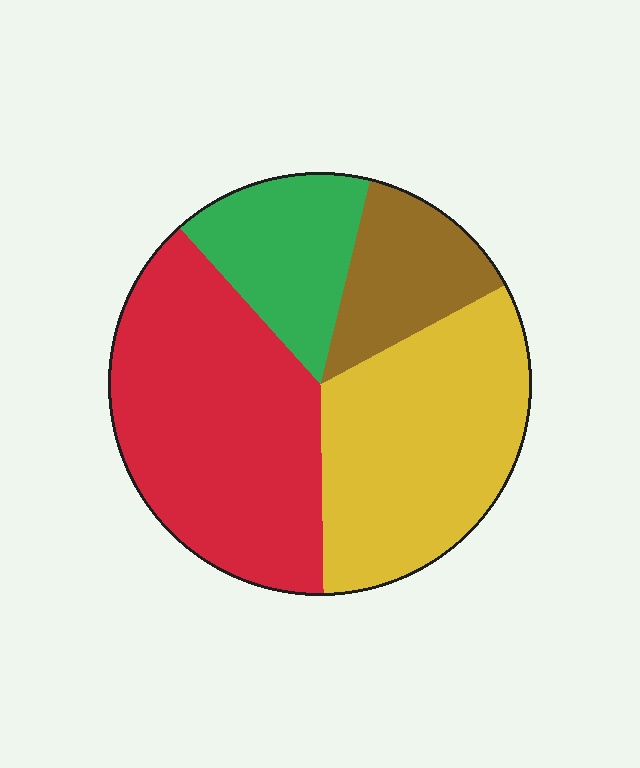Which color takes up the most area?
Red, at roughly 40%.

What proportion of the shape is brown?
Brown takes up about one eighth (1/8) of the shape.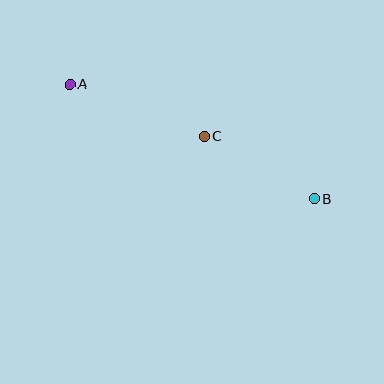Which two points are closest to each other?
Points B and C are closest to each other.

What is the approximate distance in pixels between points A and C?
The distance between A and C is approximately 144 pixels.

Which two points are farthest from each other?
Points A and B are farthest from each other.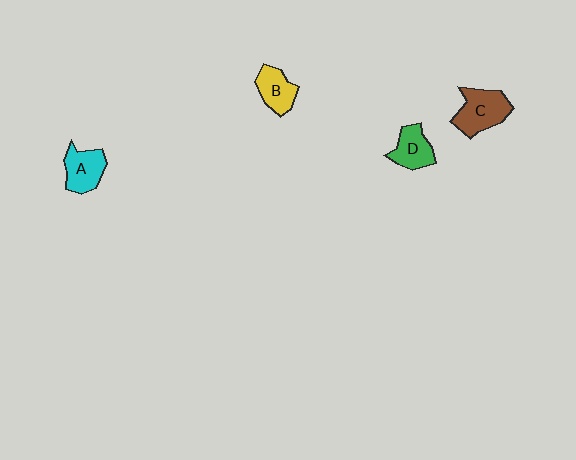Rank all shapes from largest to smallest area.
From largest to smallest: C (brown), A (cyan), D (green), B (yellow).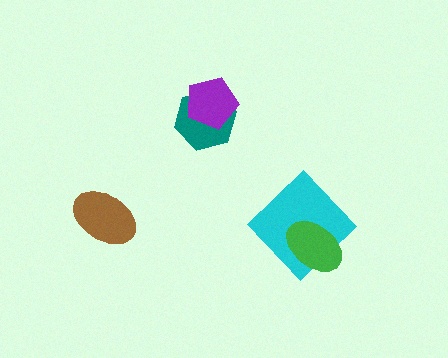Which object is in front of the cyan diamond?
The green ellipse is in front of the cyan diamond.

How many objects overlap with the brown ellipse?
0 objects overlap with the brown ellipse.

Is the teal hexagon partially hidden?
Yes, it is partially covered by another shape.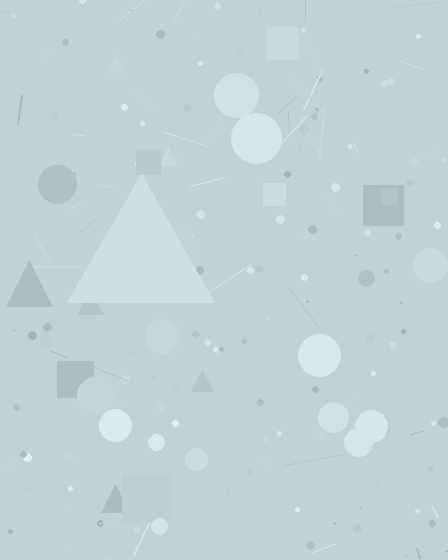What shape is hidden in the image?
A triangle is hidden in the image.